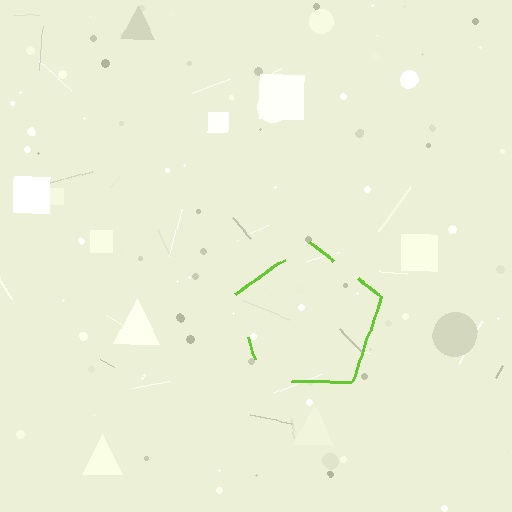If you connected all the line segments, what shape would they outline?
They would outline a pentagon.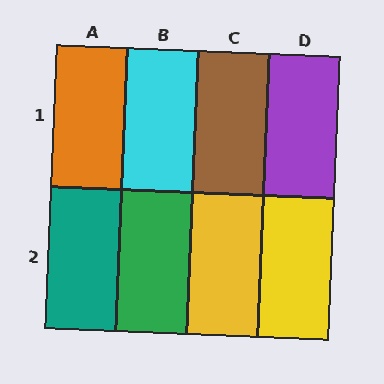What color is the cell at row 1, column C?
Brown.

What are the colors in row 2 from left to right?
Teal, green, yellow, yellow.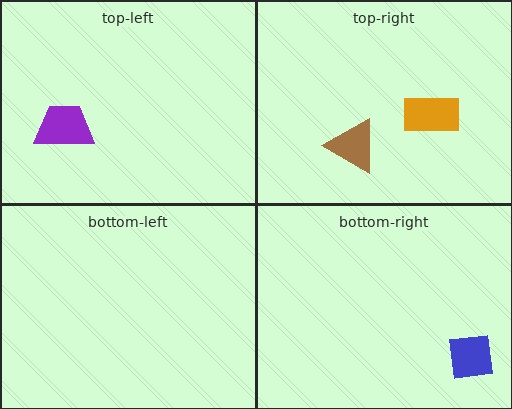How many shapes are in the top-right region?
2.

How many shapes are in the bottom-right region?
1.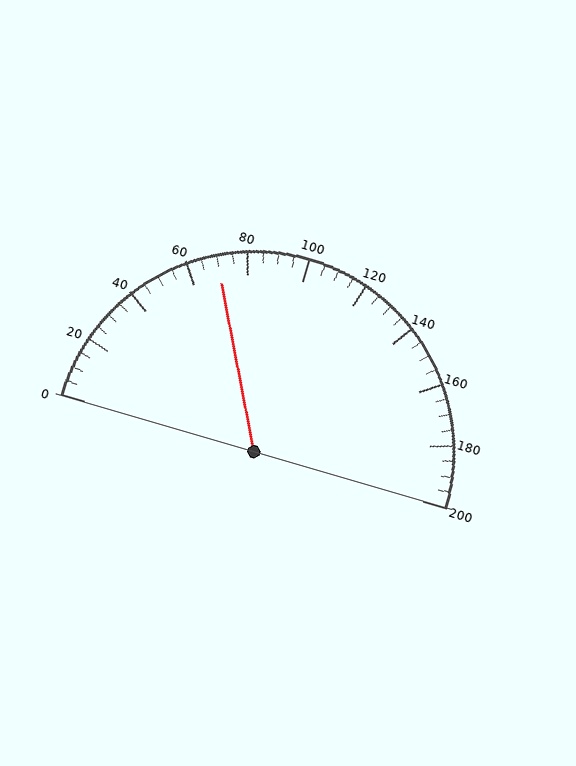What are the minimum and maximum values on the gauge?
The gauge ranges from 0 to 200.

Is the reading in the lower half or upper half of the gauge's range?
The reading is in the lower half of the range (0 to 200).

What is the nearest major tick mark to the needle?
The nearest major tick mark is 80.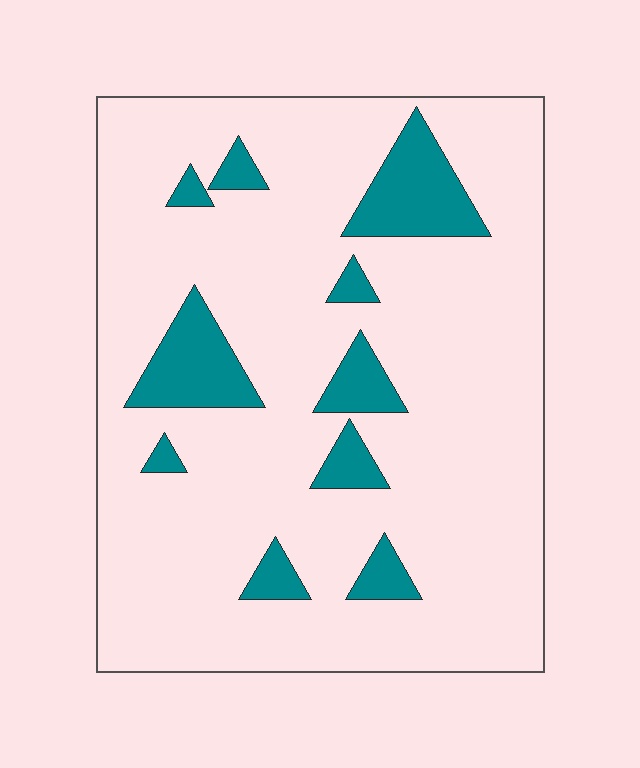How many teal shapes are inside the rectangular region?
10.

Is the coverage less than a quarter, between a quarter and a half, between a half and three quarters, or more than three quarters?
Less than a quarter.